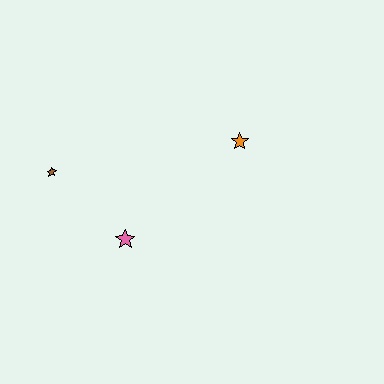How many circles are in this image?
There are no circles.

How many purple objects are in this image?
There are no purple objects.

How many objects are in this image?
There are 3 objects.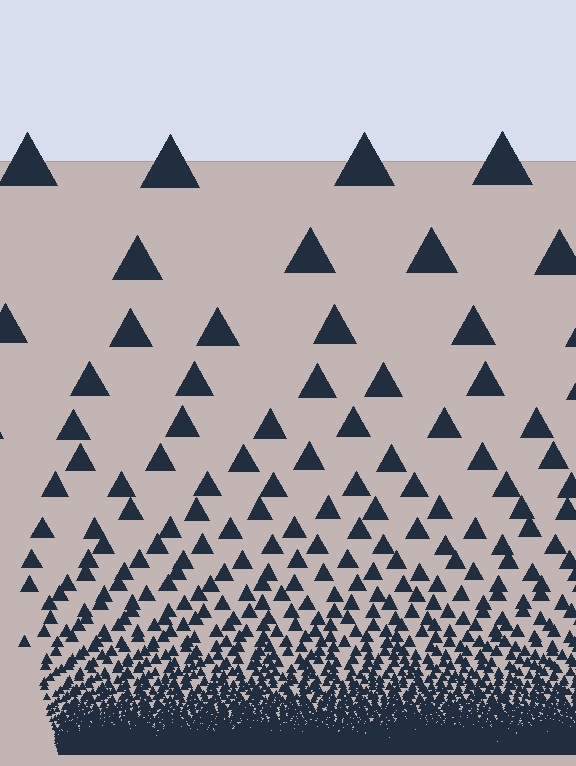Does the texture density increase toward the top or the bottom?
Density increases toward the bottom.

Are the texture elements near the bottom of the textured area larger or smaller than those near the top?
Smaller. The gradient is inverted — elements near the bottom are smaller and denser.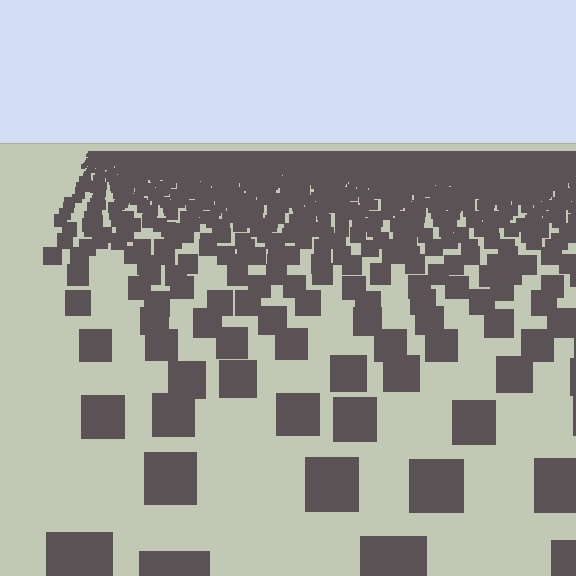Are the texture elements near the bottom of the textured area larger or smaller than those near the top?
Larger. Near the bottom, elements are closer to the viewer and appear at a bigger on-screen size.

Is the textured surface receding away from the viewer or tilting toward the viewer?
The surface is receding away from the viewer. Texture elements get smaller and denser toward the top.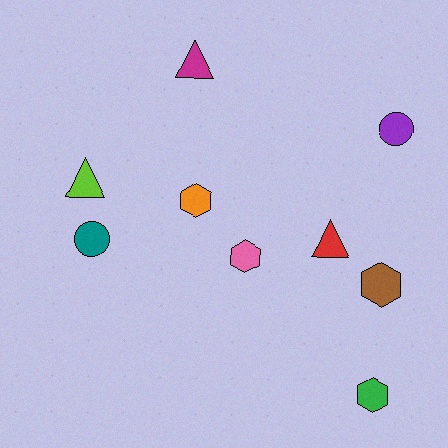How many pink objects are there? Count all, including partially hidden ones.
There is 1 pink object.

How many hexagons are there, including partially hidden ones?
There are 4 hexagons.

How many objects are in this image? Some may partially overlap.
There are 9 objects.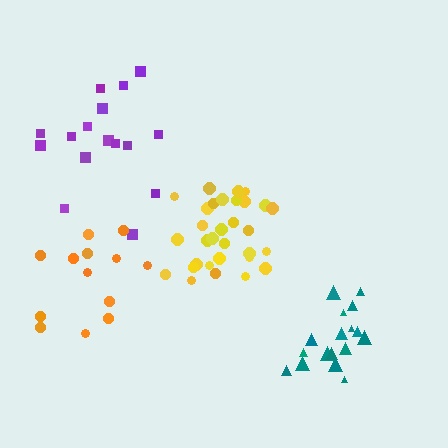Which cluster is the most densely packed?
Teal.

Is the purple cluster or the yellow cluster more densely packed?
Yellow.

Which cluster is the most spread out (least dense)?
Orange.